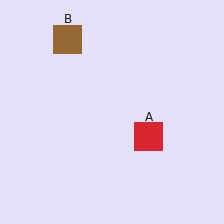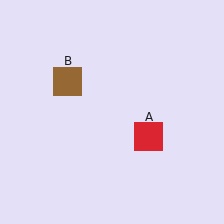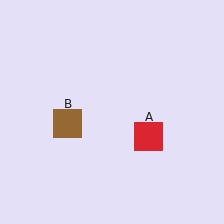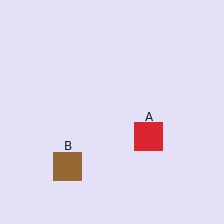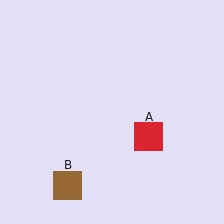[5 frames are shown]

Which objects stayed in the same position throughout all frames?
Red square (object A) remained stationary.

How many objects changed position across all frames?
1 object changed position: brown square (object B).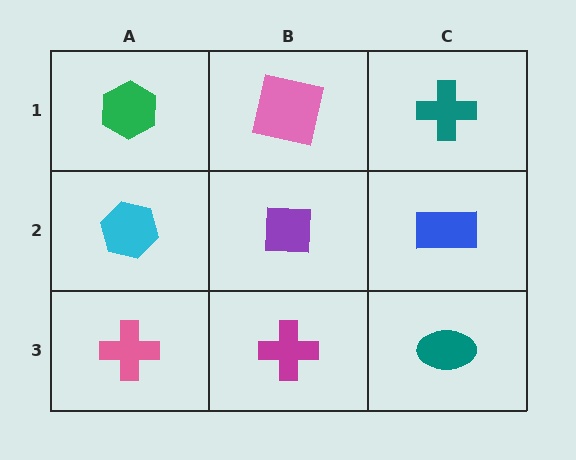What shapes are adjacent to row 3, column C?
A blue rectangle (row 2, column C), a magenta cross (row 3, column B).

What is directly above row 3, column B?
A purple square.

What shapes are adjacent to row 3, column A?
A cyan hexagon (row 2, column A), a magenta cross (row 3, column B).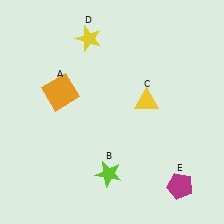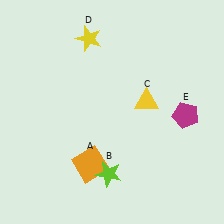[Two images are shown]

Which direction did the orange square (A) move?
The orange square (A) moved down.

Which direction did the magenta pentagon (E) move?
The magenta pentagon (E) moved up.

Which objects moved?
The objects that moved are: the orange square (A), the magenta pentagon (E).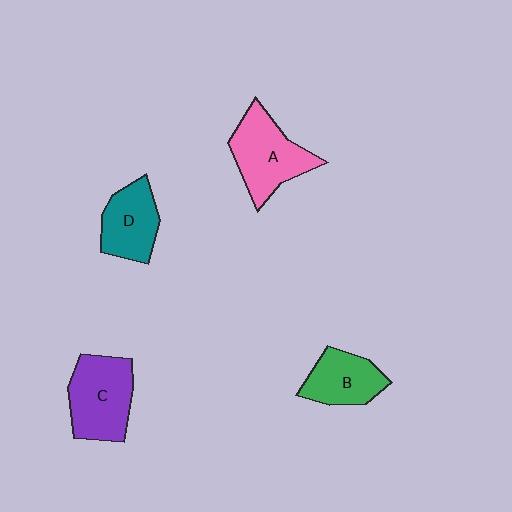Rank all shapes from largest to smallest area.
From largest to smallest: C (purple), A (pink), D (teal), B (green).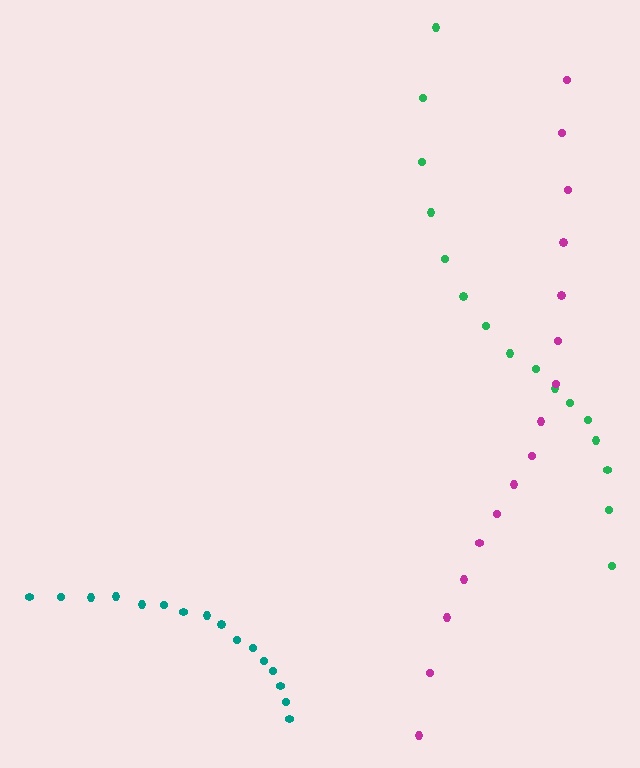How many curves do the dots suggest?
There are 3 distinct paths.